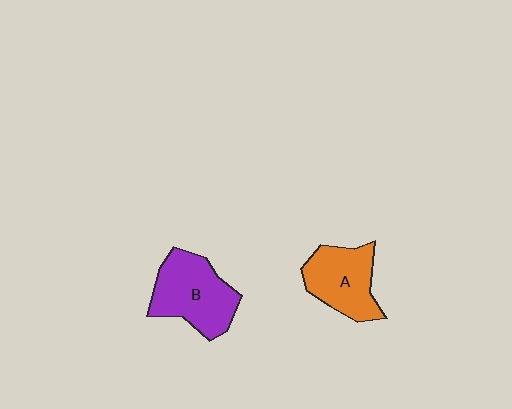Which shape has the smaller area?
Shape A (orange).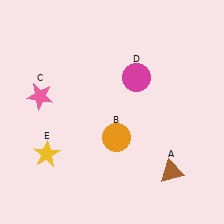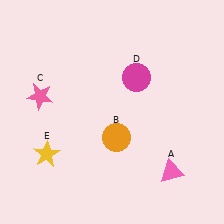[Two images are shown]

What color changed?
The triangle (A) changed from brown in Image 1 to pink in Image 2.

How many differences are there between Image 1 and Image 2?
There is 1 difference between the two images.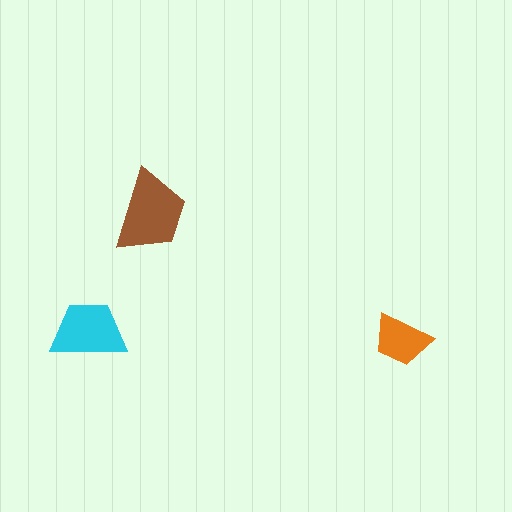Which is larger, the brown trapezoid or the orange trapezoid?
The brown one.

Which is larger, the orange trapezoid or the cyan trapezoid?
The cyan one.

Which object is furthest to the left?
The cyan trapezoid is leftmost.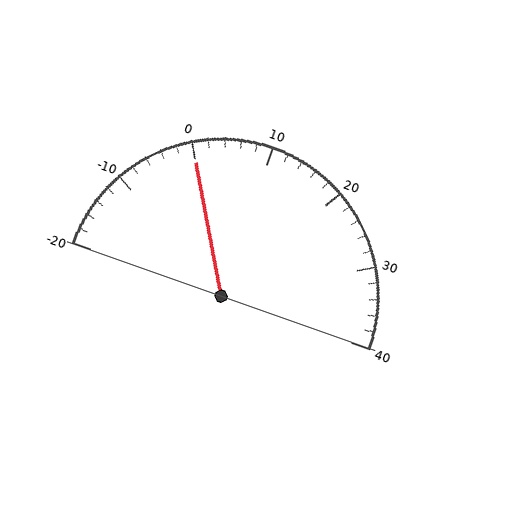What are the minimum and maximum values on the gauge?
The gauge ranges from -20 to 40.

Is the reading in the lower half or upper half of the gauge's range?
The reading is in the lower half of the range (-20 to 40).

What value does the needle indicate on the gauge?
The needle indicates approximately 0.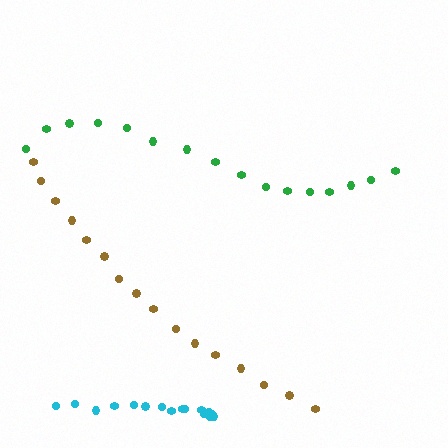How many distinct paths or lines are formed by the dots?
There are 3 distinct paths.